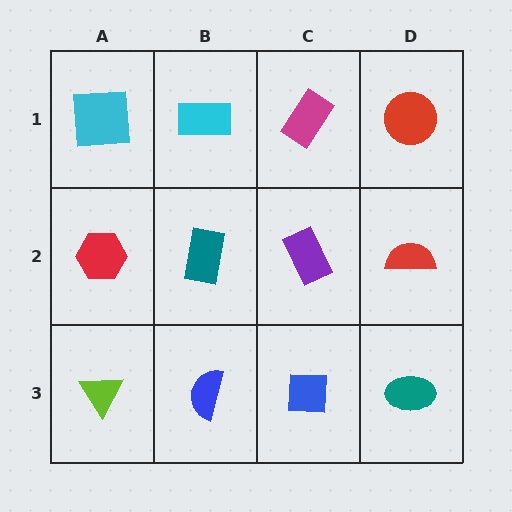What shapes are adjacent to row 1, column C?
A purple rectangle (row 2, column C), a cyan rectangle (row 1, column B), a red circle (row 1, column D).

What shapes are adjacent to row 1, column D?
A red semicircle (row 2, column D), a magenta rectangle (row 1, column C).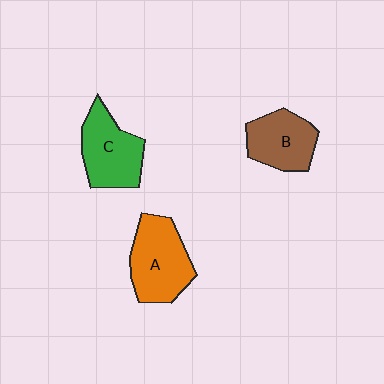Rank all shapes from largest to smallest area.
From largest to smallest: A (orange), C (green), B (brown).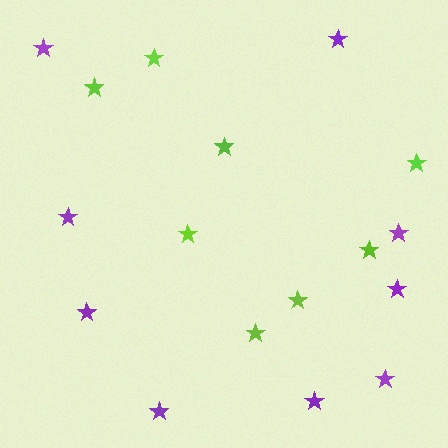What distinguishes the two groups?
There are 2 groups: one group of purple stars (9) and one group of lime stars (8).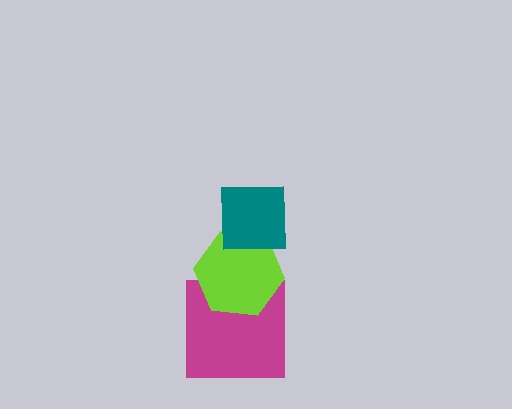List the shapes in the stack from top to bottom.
From top to bottom: the teal square, the lime hexagon, the magenta square.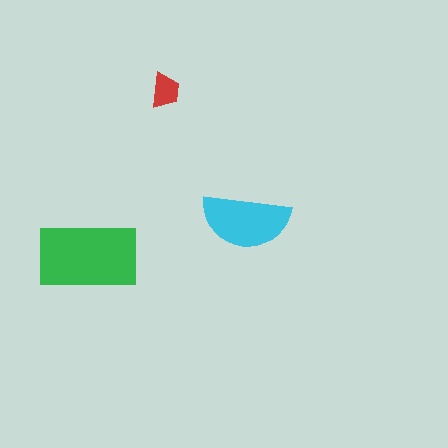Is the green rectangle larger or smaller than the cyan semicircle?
Larger.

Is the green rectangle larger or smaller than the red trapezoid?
Larger.